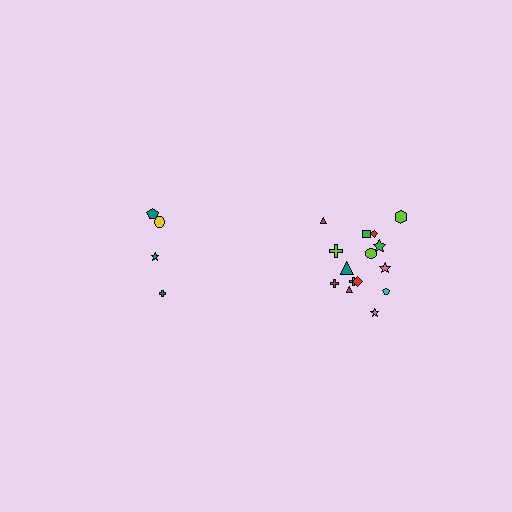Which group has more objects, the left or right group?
The right group.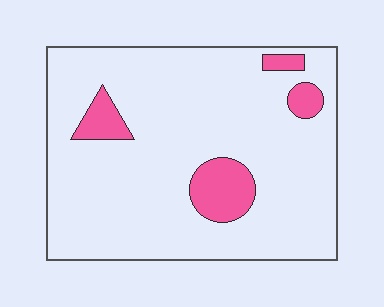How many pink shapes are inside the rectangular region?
4.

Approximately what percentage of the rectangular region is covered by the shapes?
Approximately 10%.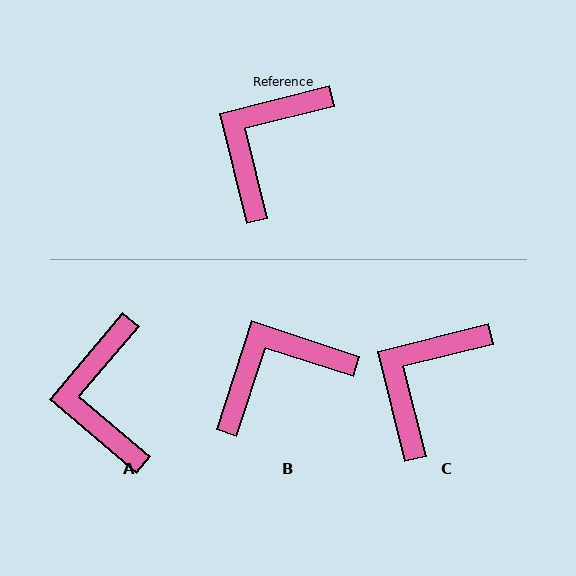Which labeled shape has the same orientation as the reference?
C.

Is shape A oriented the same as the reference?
No, it is off by about 36 degrees.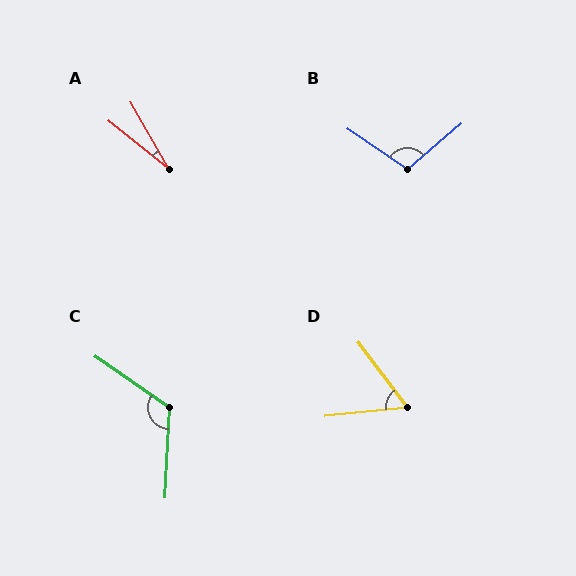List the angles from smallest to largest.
A (21°), D (59°), B (105°), C (122°).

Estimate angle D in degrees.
Approximately 59 degrees.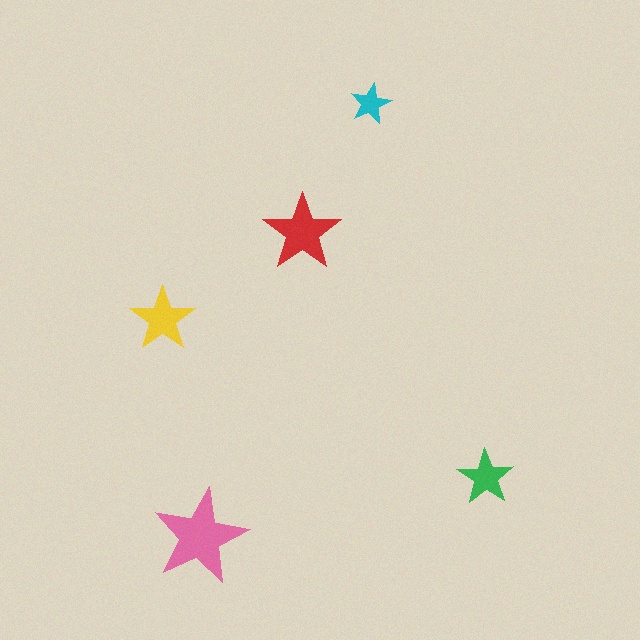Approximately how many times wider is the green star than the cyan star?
About 1.5 times wider.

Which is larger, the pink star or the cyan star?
The pink one.